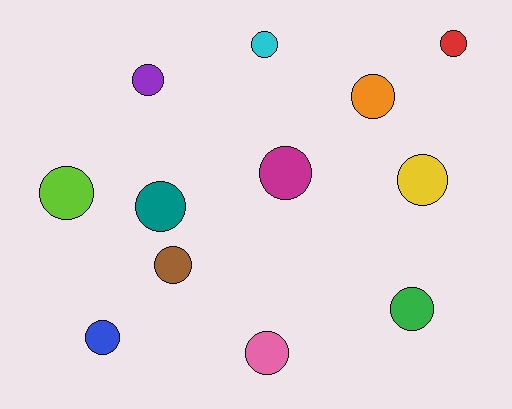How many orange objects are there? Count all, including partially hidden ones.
There is 1 orange object.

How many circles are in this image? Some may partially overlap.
There are 12 circles.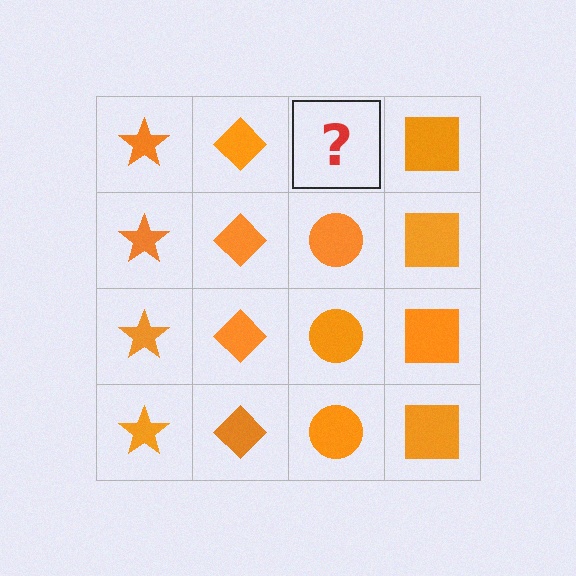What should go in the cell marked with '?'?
The missing cell should contain an orange circle.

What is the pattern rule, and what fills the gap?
The rule is that each column has a consistent shape. The gap should be filled with an orange circle.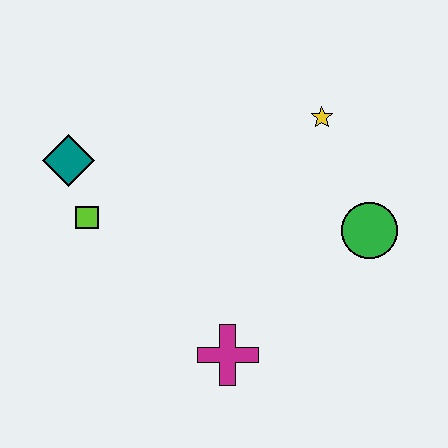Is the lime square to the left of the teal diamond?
No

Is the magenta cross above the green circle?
No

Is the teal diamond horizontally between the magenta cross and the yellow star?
No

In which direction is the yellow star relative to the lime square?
The yellow star is to the right of the lime square.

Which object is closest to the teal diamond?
The lime square is closest to the teal diamond.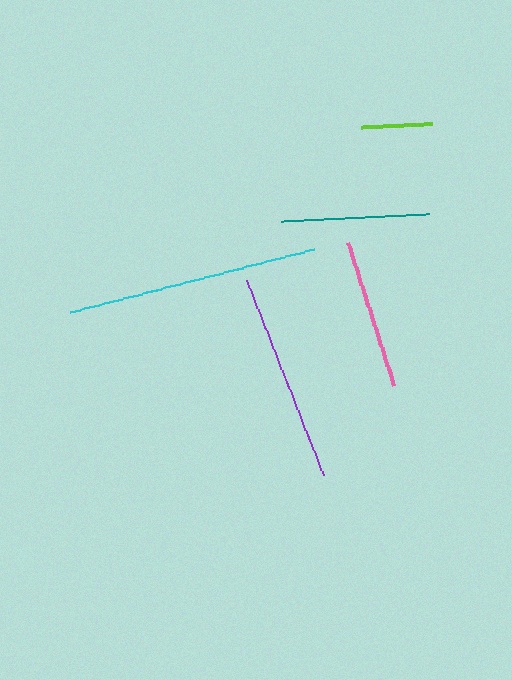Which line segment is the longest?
The cyan line is the longest at approximately 251 pixels.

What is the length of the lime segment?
The lime segment is approximately 71 pixels long.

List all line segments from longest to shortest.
From longest to shortest: cyan, purple, pink, teal, lime.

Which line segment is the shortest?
The lime line is the shortest at approximately 71 pixels.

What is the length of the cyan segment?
The cyan segment is approximately 251 pixels long.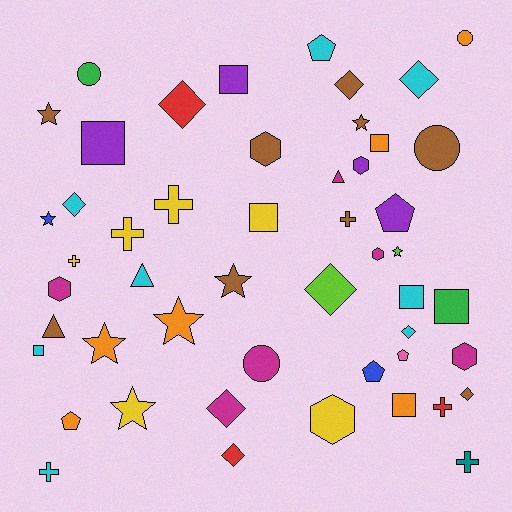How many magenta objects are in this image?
There are 6 magenta objects.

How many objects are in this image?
There are 50 objects.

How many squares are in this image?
There are 8 squares.